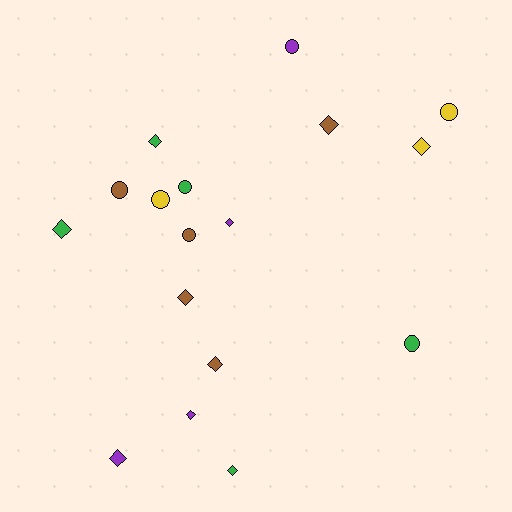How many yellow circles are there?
There are 2 yellow circles.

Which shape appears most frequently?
Diamond, with 10 objects.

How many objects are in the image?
There are 17 objects.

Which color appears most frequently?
Brown, with 5 objects.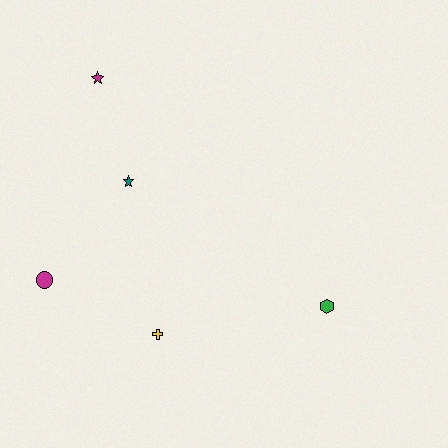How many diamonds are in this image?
There are no diamonds.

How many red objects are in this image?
There are no red objects.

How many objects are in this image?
There are 5 objects.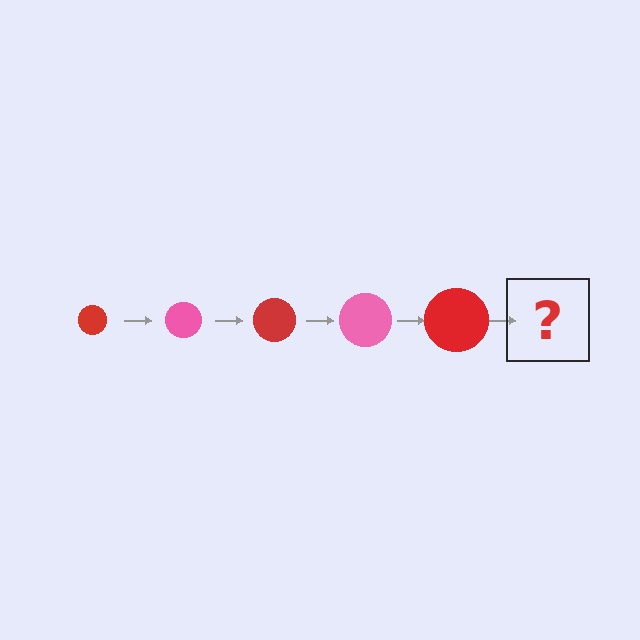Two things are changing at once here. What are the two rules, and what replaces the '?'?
The two rules are that the circle grows larger each step and the color cycles through red and pink. The '?' should be a pink circle, larger than the previous one.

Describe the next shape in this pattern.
It should be a pink circle, larger than the previous one.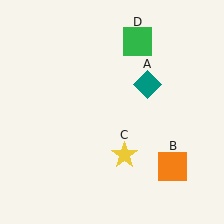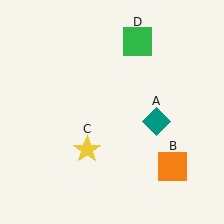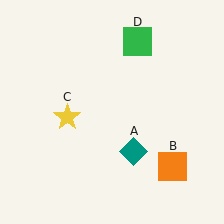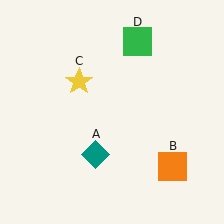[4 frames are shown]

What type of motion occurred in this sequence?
The teal diamond (object A), yellow star (object C) rotated clockwise around the center of the scene.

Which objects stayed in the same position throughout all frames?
Orange square (object B) and green square (object D) remained stationary.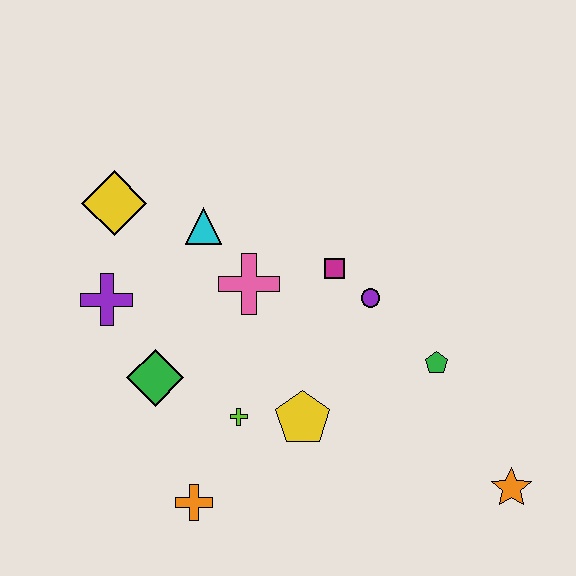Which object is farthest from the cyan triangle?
The orange star is farthest from the cyan triangle.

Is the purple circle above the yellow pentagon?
Yes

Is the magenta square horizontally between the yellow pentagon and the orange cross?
No